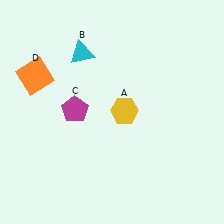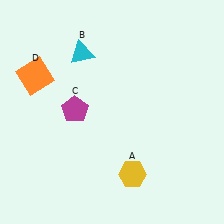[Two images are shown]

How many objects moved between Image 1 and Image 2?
1 object moved between the two images.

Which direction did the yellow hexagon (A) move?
The yellow hexagon (A) moved down.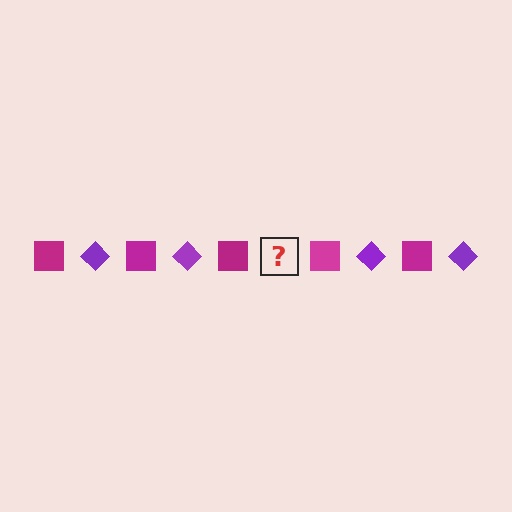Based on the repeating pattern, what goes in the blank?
The blank should be a purple diamond.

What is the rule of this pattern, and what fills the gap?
The rule is that the pattern alternates between magenta square and purple diamond. The gap should be filled with a purple diamond.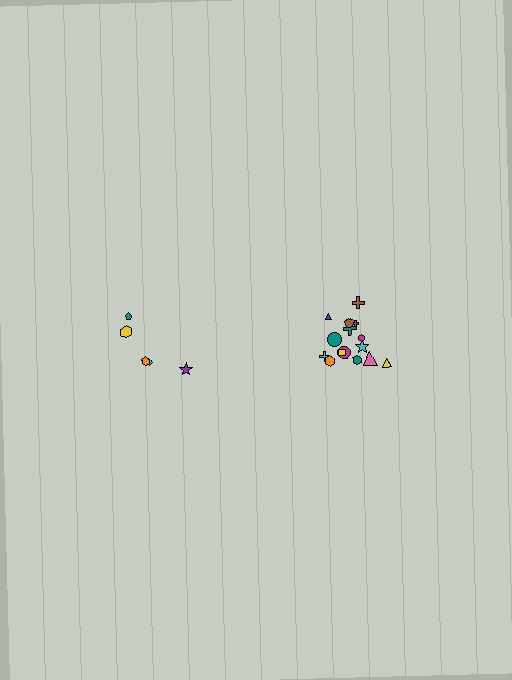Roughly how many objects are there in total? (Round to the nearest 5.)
Roughly 20 objects in total.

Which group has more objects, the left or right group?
The right group.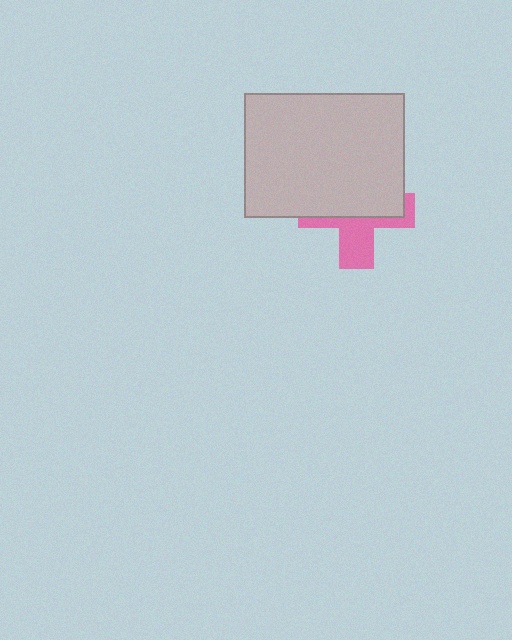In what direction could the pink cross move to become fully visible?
The pink cross could move down. That would shift it out from behind the light gray rectangle entirely.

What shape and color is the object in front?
The object in front is a light gray rectangle.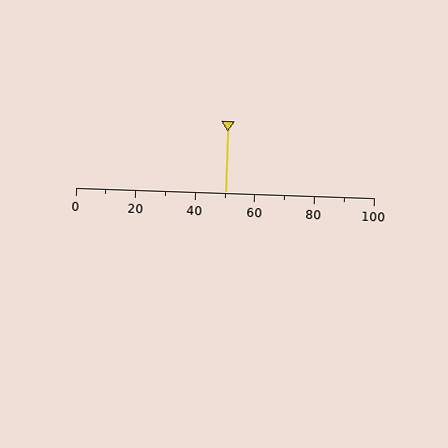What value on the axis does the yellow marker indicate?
The marker indicates approximately 50.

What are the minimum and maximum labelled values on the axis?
The axis runs from 0 to 100.